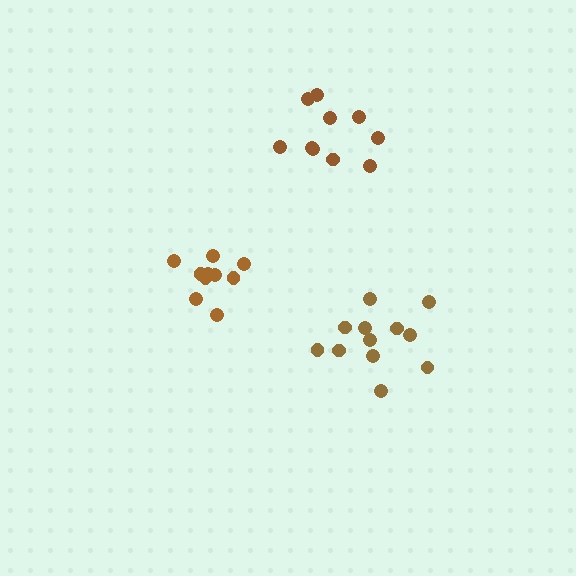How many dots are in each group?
Group 1: 10 dots, Group 2: 12 dots, Group 3: 10 dots (32 total).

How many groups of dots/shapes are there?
There are 3 groups.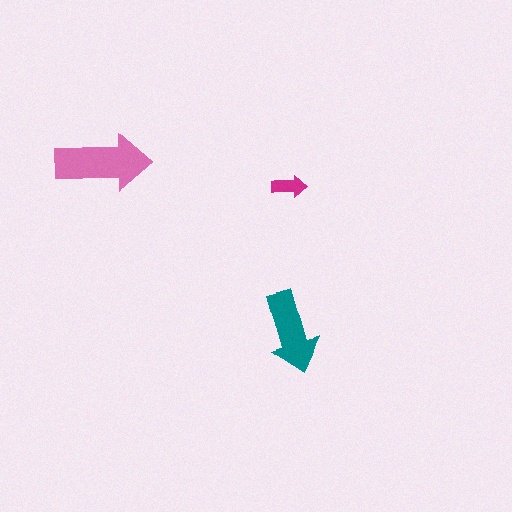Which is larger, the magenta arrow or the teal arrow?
The teal one.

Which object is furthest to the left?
The pink arrow is leftmost.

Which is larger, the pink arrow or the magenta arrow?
The pink one.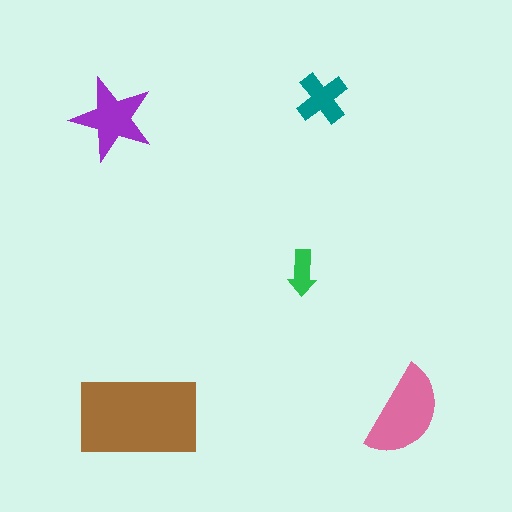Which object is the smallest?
The green arrow.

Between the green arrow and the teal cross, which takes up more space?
The teal cross.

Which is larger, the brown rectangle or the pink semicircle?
The brown rectangle.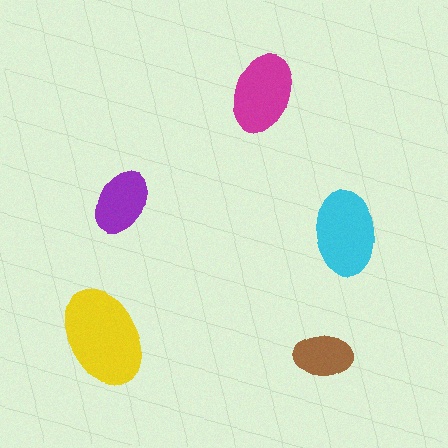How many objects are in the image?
There are 5 objects in the image.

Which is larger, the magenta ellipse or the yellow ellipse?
The yellow one.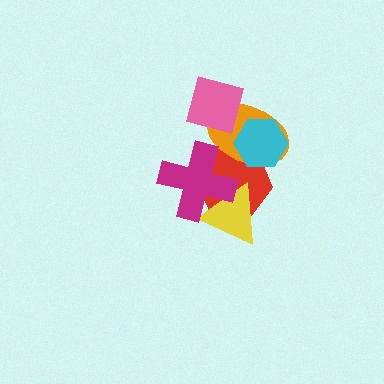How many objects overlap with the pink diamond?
1 object overlaps with the pink diamond.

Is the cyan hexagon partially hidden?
No, no other shape covers it.